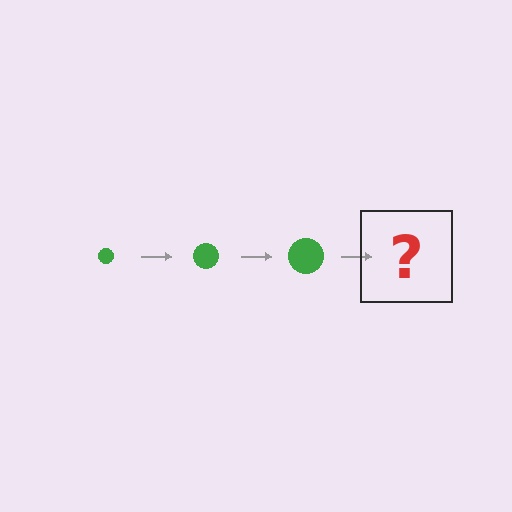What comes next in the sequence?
The next element should be a green circle, larger than the previous one.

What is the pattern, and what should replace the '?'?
The pattern is that the circle gets progressively larger each step. The '?' should be a green circle, larger than the previous one.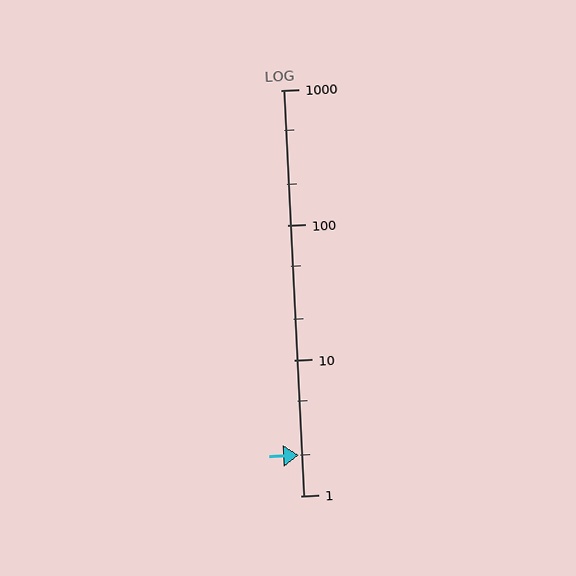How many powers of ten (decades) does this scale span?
The scale spans 3 decades, from 1 to 1000.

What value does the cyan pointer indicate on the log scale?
The pointer indicates approximately 2.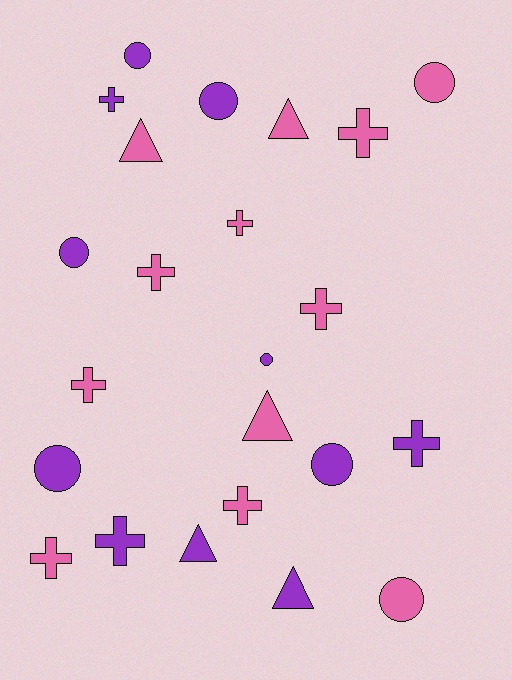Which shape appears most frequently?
Cross, with 10 objects.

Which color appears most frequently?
Pink, with 12 objects.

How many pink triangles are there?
There are 3 pink triangles.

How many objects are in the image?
There are 23 objects.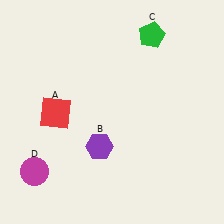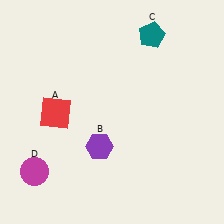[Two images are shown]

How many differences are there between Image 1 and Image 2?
There is 1 difference between the two images.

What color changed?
The pentagon (C) changed from green in Image 1 to teal in Image 2.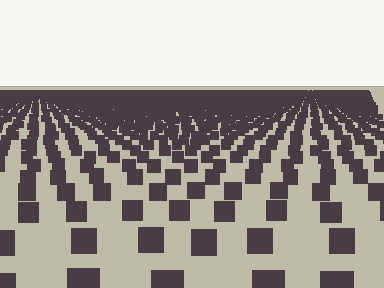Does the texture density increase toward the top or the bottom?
Density increases toward the top.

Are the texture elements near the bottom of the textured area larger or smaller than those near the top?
Larger. Near the bottom, elements are closer to the viewer and appear at a bigger on-screen size.